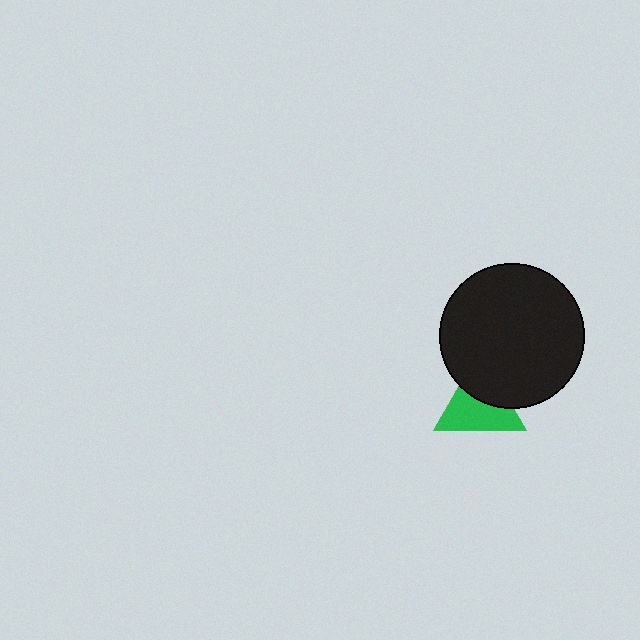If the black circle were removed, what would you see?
You would see the complete green triangle.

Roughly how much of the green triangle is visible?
About half of it is visible (roughly 61%).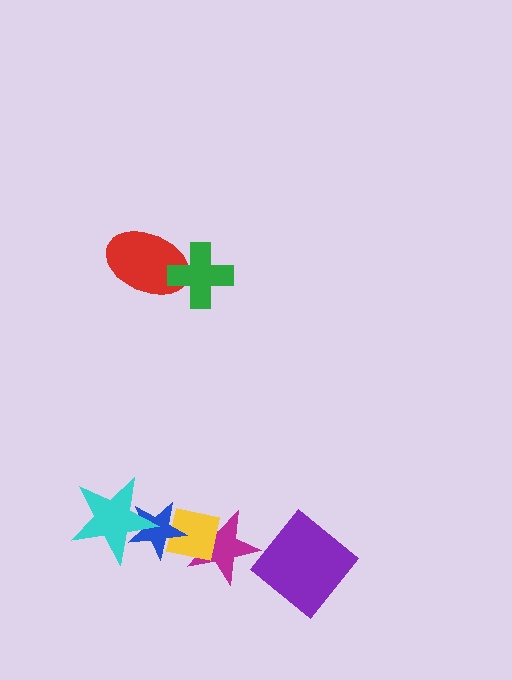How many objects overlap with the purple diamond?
0 objects overlap with the purple diamond.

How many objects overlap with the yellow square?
2 objects overlap with the yellow square.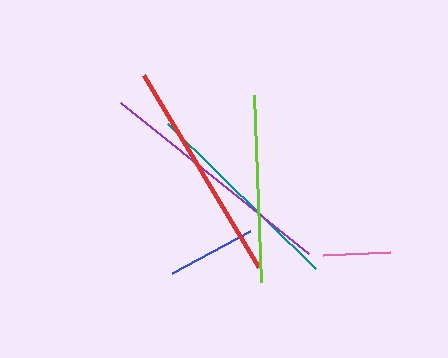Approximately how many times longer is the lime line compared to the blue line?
The lime line is approximately 2.1 times the length of the blue line.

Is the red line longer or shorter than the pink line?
The red line is longer than the pink line.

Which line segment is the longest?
The purple line is the longest at approximately 241 pixels.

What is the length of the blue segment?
The blue segment is approximately 89 pixels long.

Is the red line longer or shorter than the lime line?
The red line is longer than the lime line.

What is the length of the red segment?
The red segment is approximately 224 pixels long.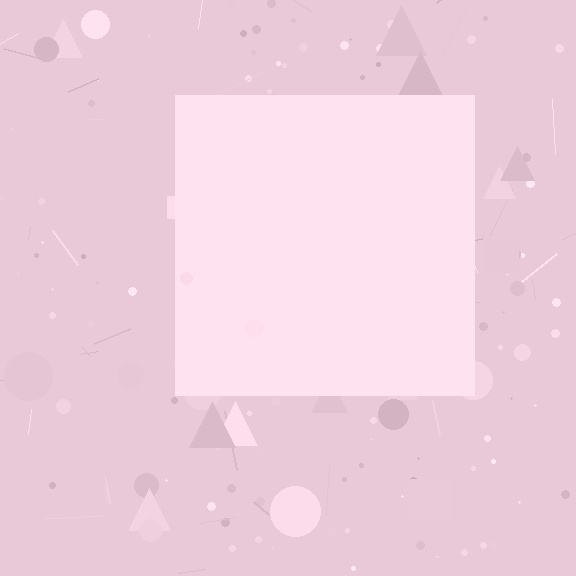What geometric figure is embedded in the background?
A square is embedded in the background.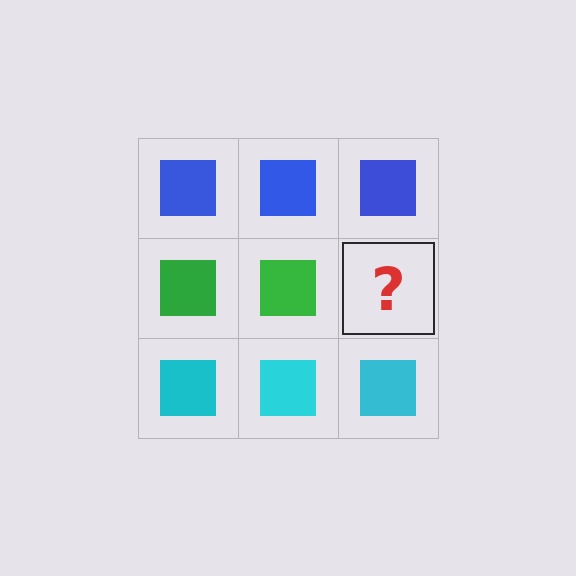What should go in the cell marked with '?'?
The missing cell should contain a green square.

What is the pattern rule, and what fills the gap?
The rule is that each row has a consistent color. The gap should be filled with a green square.